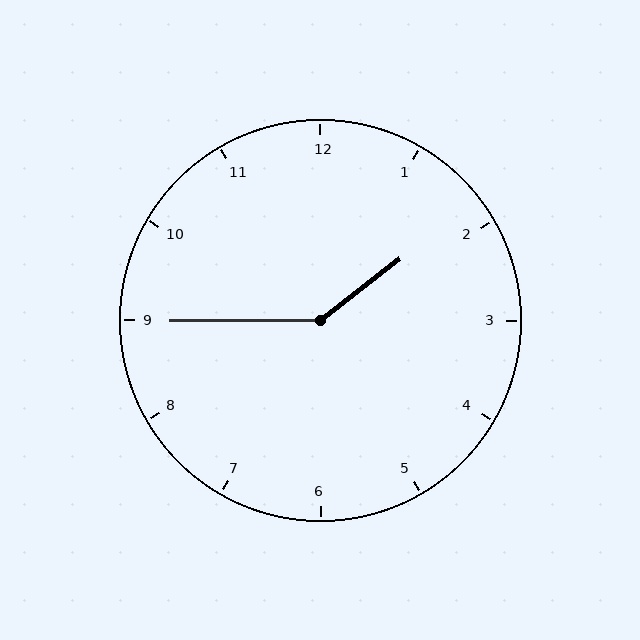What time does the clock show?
1:45.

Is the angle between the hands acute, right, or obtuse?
It is obtuse.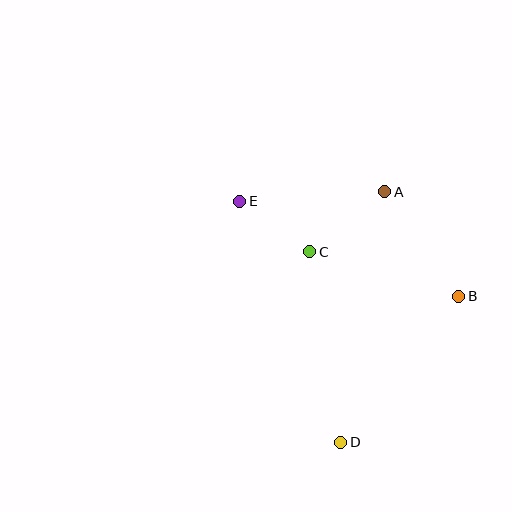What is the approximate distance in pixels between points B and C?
The distance between B and C is approximately 156 pixels.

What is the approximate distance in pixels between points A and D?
The distance between A and D is approximately 254 pixels.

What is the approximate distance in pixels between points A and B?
The distance between A and B is approximately 128 pixels.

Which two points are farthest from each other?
Points D and E are farthest from each other.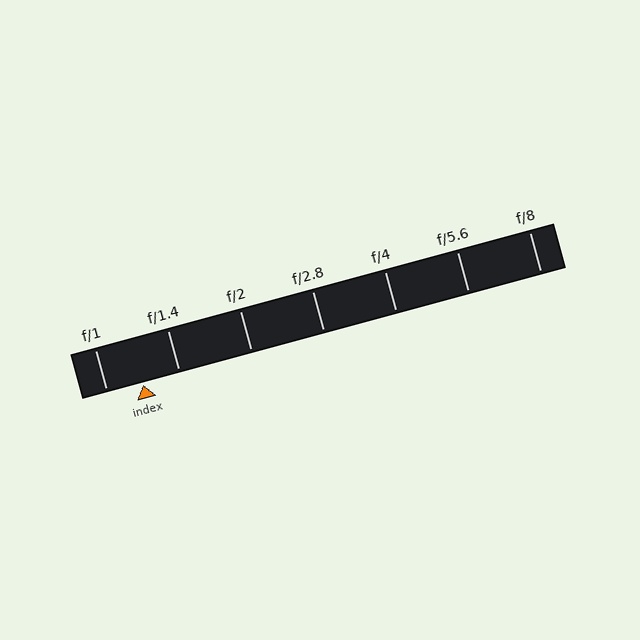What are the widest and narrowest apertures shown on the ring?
The widest aperture shown is f/1 and the narrowest is f/8.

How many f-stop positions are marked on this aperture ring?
There are 7 f-stop positions marked.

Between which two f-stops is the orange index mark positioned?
The index mark is between f/1 and f/1.4.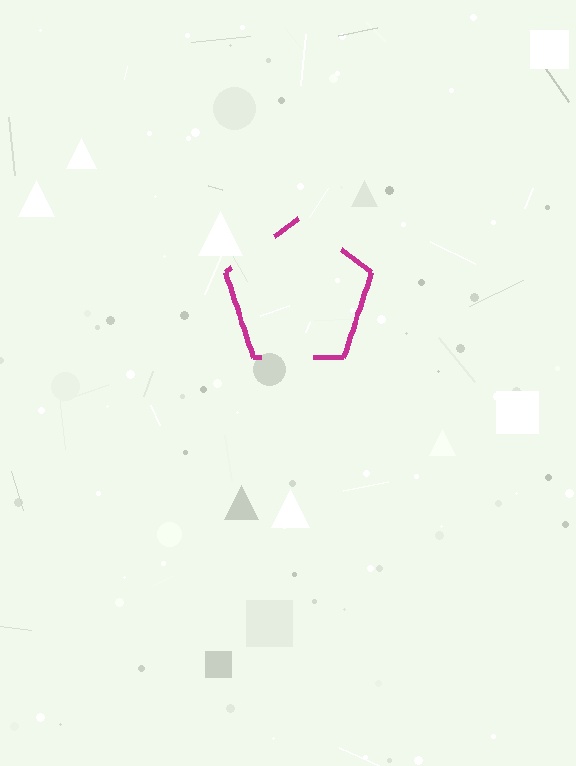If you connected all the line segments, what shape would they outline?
They would outline a pentagon.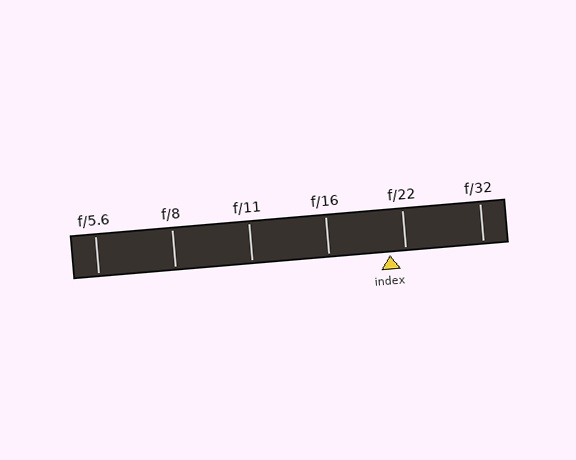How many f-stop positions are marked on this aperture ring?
There are 6 f-stop positions marked.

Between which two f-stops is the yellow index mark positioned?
The index mark is between f/16 and f/22.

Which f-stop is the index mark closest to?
The index mark is closest to f/22.